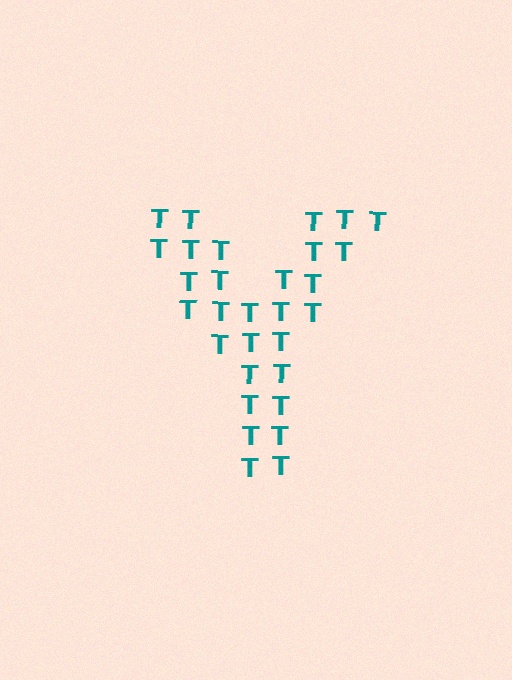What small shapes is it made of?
It is made of small letter T's.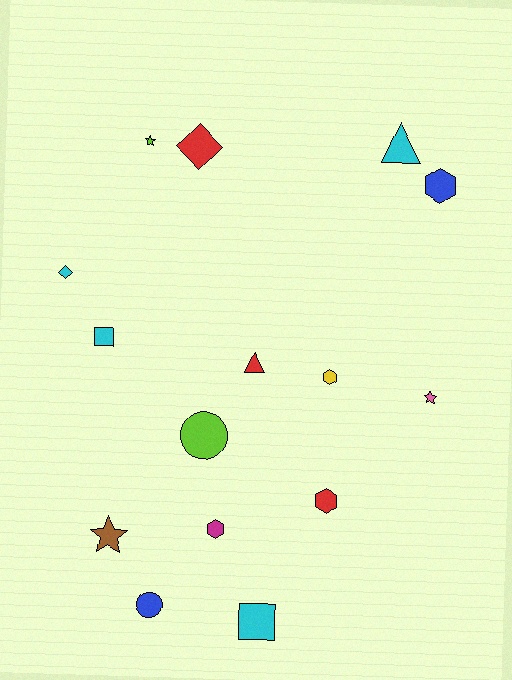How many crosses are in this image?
There are no crosses.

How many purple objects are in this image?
There are no purple objects.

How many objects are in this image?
There are 15 objects.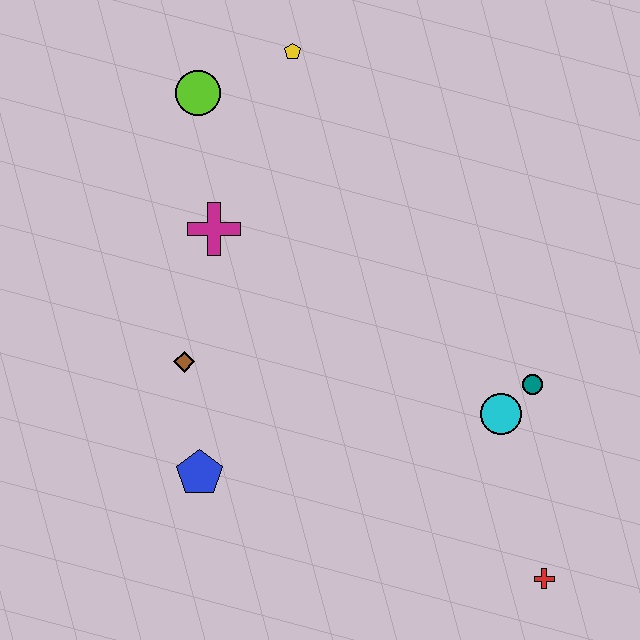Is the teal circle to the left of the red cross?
Yes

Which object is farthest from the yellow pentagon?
The red cross is farthest from the yellow pentagon.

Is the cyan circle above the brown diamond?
No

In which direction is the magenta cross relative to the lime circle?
The magenta cross is below the lime circle.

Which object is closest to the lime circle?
The yellow pentagon is closest to the lime circle.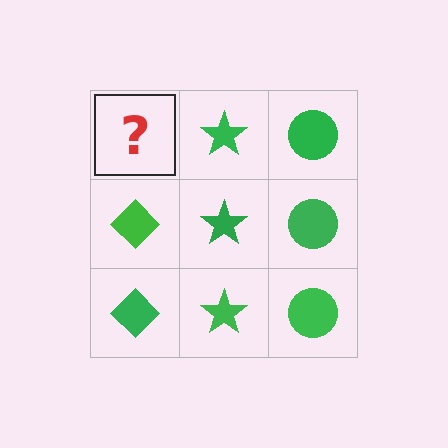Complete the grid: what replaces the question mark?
The question mark should be replaced with a green diamond.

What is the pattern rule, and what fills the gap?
The rule is that each column has a consistent shape. The gap should be filled with a green diamond.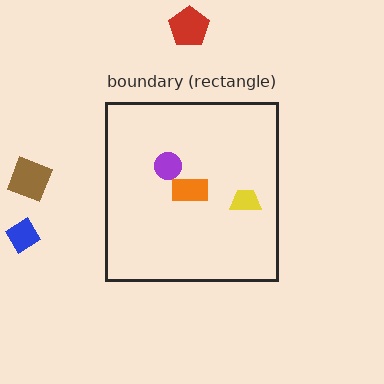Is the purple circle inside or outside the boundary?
Inside.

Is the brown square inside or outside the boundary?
Outside.